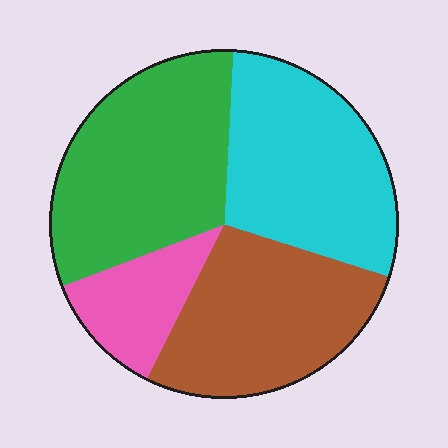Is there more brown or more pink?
Brown.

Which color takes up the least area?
Pink, at roughly 10%.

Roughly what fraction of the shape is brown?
Brown takes up about one quarter (1/4) of the shape.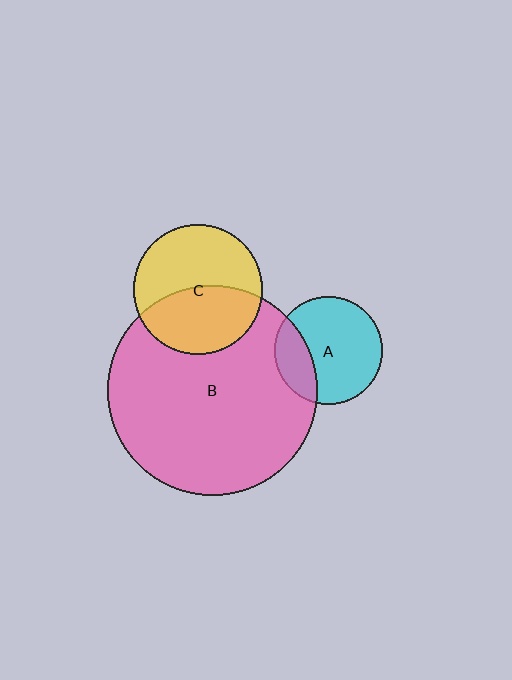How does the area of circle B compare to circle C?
Approximately 2.6 times.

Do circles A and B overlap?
Yes.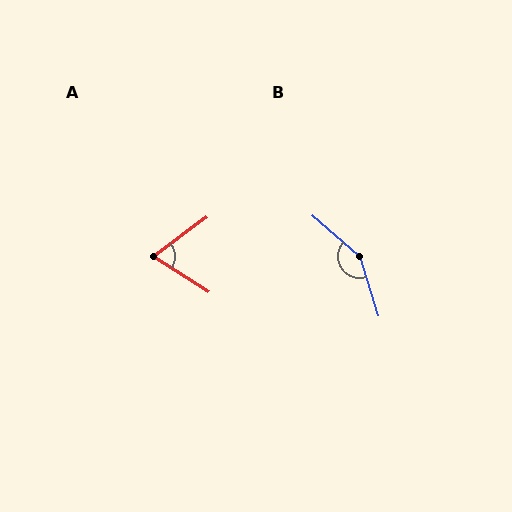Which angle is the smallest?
A, at approximately 69 degrees.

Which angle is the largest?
B, at approximately 149 degrees.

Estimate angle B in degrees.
Approximately 149 degrees.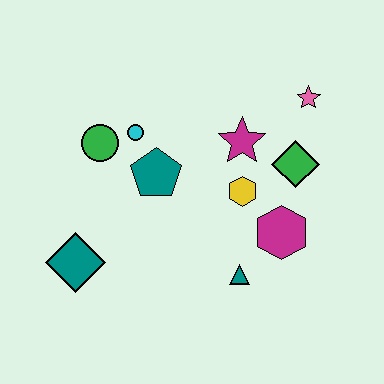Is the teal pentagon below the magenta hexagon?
No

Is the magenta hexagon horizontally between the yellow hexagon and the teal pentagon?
No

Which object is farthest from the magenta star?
The teal diamond is farthest from the magenta star.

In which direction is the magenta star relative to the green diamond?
The magenta star is to the left of the green diamond.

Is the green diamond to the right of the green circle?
Yes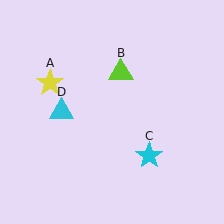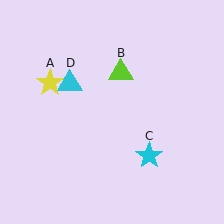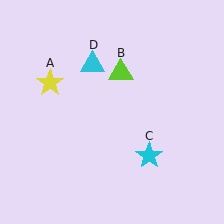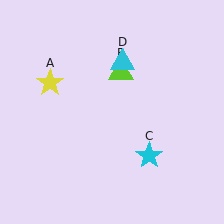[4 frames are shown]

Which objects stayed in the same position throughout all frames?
Yellow star (object A) and lime triangle (object B) and cyan star (object C) remained stationary.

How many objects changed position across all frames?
1 object changed position: cyan triangle (object D).